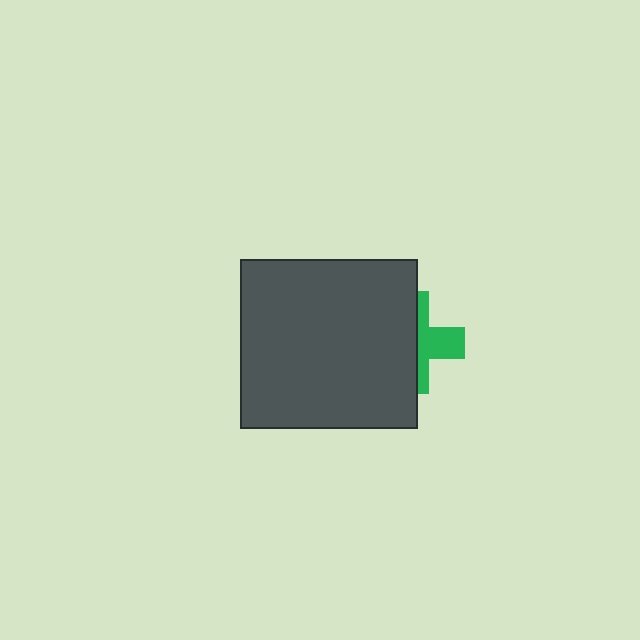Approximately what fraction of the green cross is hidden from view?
Roughly 57% of the green cross is hidden behind the dark gray rectangle.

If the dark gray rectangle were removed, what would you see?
You would see the complete green cross.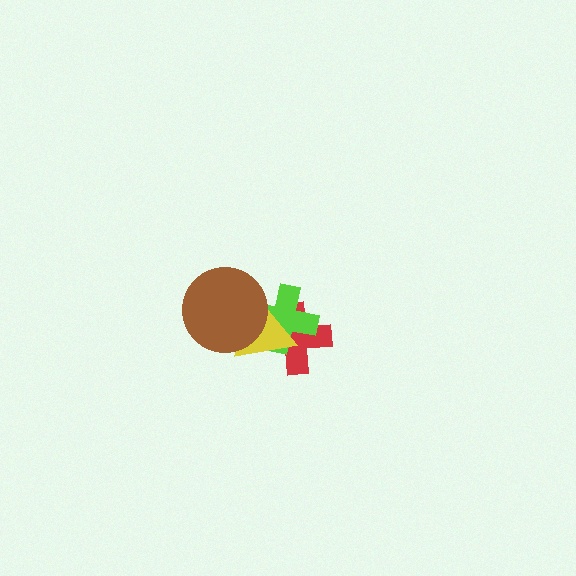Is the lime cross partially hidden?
Yes, it is partially covered by another shape.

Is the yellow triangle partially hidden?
Yes, it is partially covered by another shape.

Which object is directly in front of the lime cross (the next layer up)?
The yellow triangle is directly in front of the lime cross.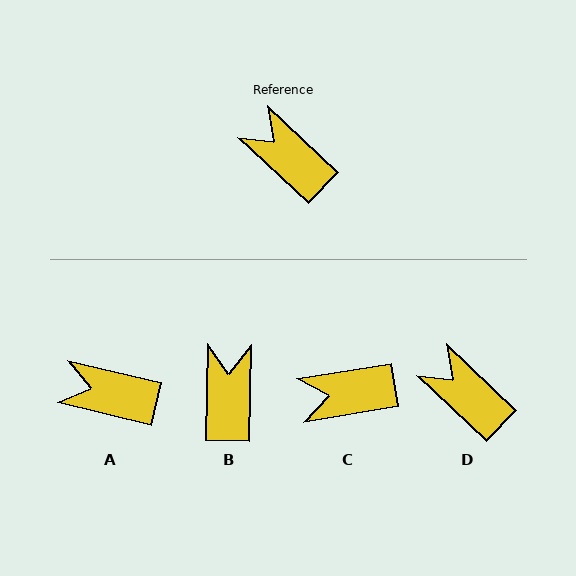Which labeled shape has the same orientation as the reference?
D.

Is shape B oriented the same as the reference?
No, it is off by about 48 degrees.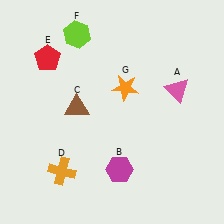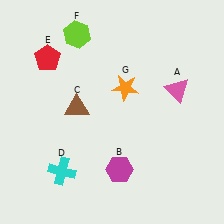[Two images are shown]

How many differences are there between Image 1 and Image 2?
There is 1 difference between the two images.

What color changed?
The cross (D) changed from orange in Image 1 to cyan in Image 2.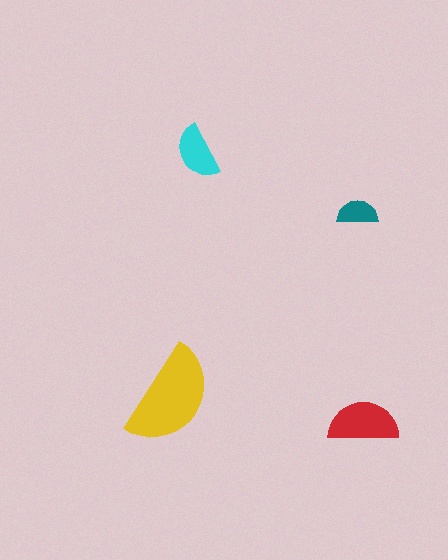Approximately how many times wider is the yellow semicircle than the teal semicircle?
About 2.5 times wider.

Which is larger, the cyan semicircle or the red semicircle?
The red one.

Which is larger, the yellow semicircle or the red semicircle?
The yellow one.